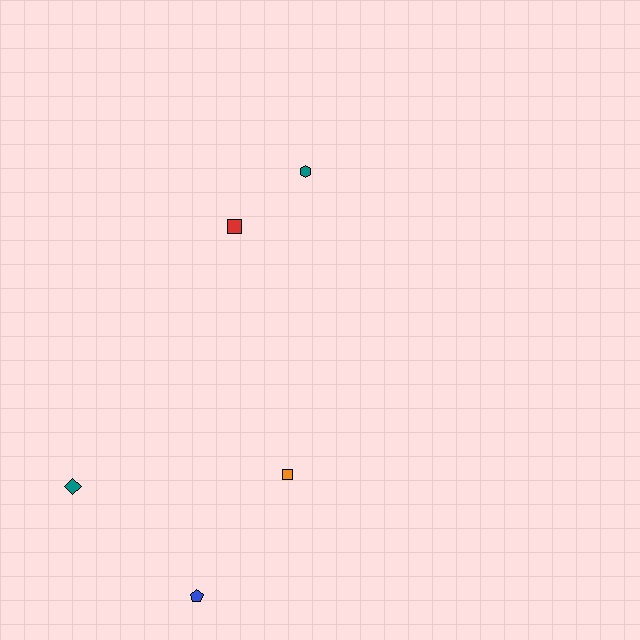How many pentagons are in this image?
There is 1 pentagon.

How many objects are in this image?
There are 5 objects.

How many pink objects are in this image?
There are no pink objects.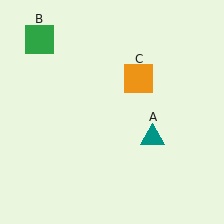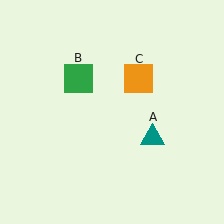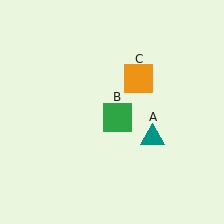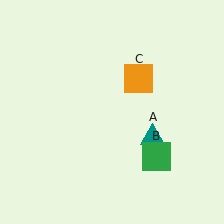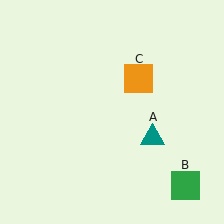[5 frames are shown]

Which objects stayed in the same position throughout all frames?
Teal triangle (object A) and orange square (object C) remained stationary.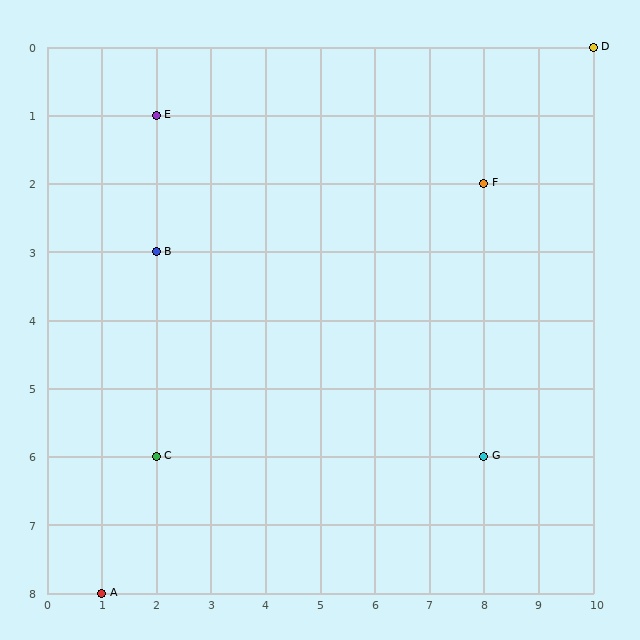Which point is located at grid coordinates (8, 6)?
Point G is at (8, 6).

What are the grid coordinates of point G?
Point G is at grid coordinates (8, 6).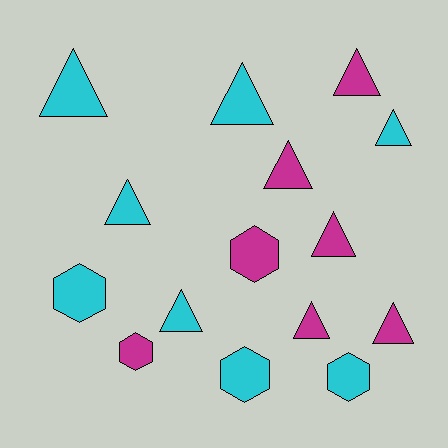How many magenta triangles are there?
There are 5 magenta triangles.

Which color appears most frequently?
Cyan, with 8 objects.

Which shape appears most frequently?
Triangle, with 10 objects.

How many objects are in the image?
There are 15 objects.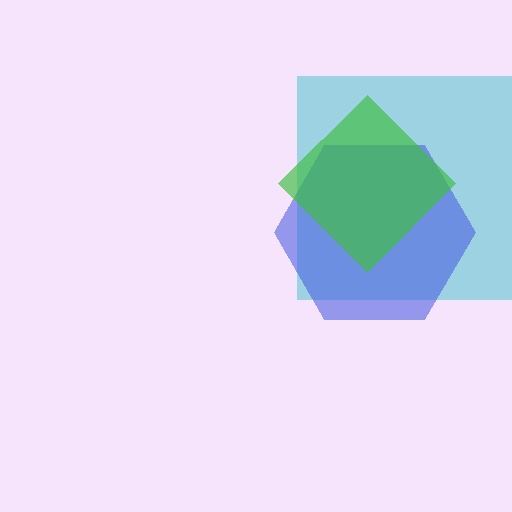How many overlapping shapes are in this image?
There are 3 overlapping shapes in the image.